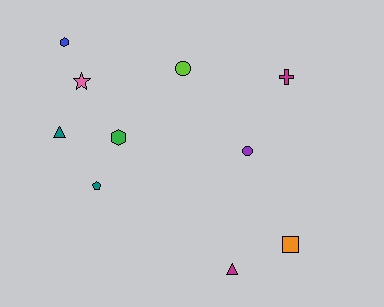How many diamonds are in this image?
There are no diamonds.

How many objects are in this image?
There are 10 objects.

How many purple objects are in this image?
There is 1 purple object.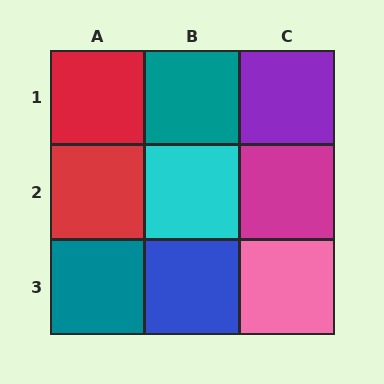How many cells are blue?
1 cell is blue.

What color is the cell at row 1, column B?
Teal.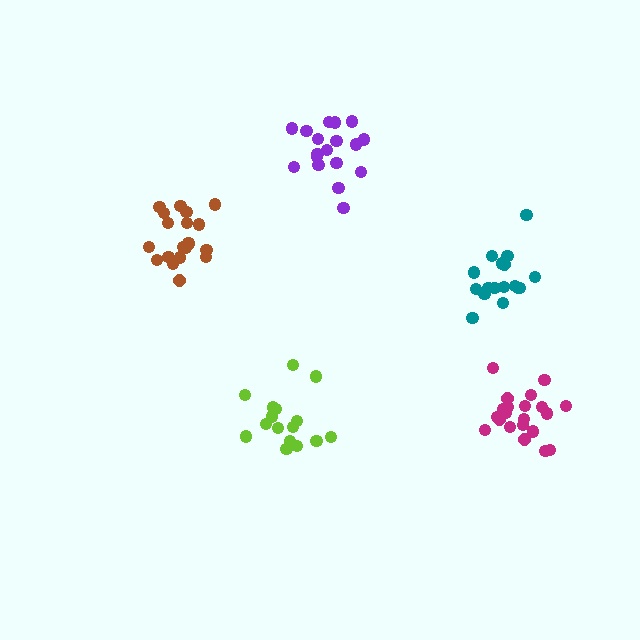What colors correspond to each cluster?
The clusters are colored: lime, brown, purple, teal, magenta.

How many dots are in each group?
Group 1: 16 dots, Group 2: 21 dots, Group 3: 18 dots, Group 4: 17 dots, Group 5: 21 dots (93 total).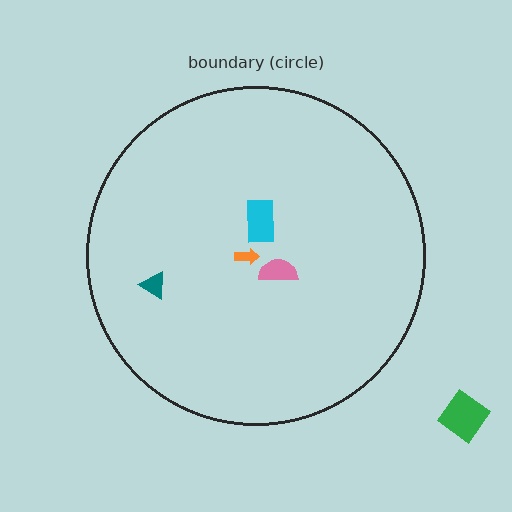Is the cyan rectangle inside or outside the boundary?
Inside.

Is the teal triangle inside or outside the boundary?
Inside.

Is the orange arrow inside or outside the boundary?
Inside.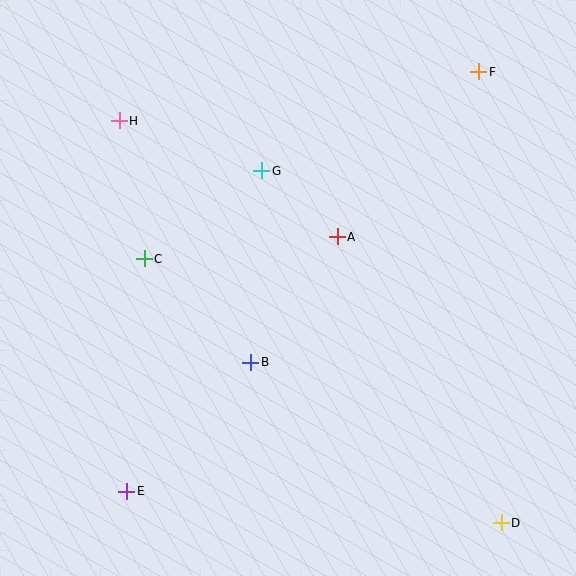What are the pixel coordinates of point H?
Point H is at (119, 121).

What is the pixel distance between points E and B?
The distance between E and B is 179 pixels.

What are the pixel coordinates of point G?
Point G is at (262, 171).